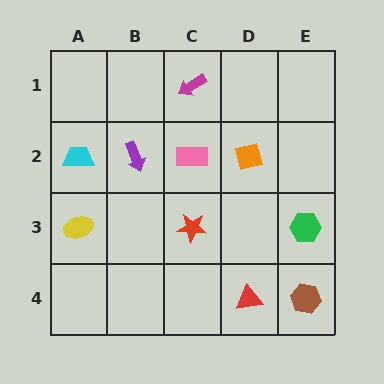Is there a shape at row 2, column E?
No, that cell is empty.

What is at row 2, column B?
A purple arrow.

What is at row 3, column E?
A green hexagon.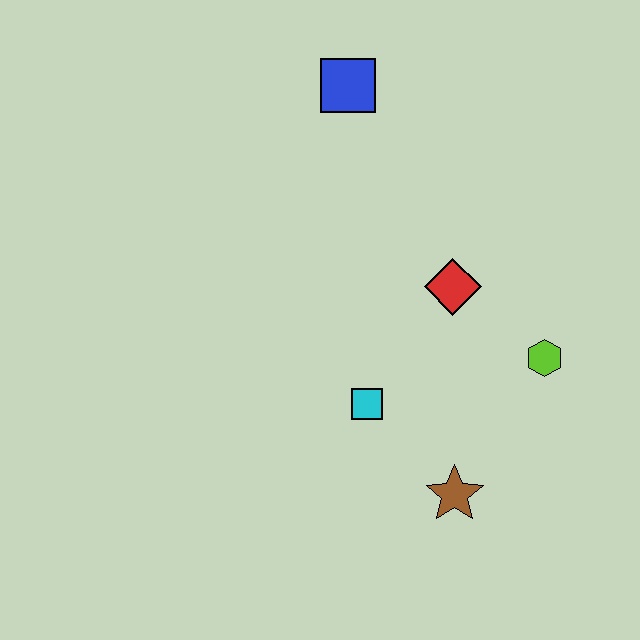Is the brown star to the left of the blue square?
No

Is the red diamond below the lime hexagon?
No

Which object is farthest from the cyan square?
The blue square is farthest from the cyan square.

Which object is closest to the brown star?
The cyan square is closest to the brown star.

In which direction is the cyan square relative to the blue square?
The cyan square is below the blue square.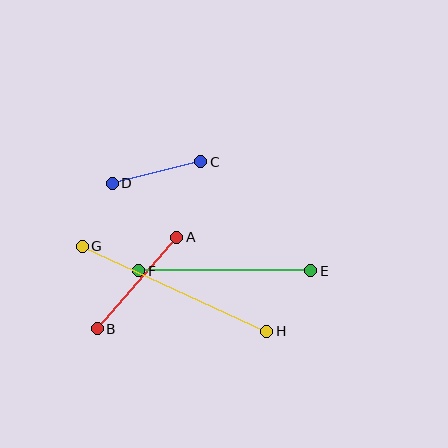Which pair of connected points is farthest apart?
Points G and H are farthest apart.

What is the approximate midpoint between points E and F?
The midpoint is at approximately (225, 271) pixels.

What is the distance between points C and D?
The distance is approximately 91 pixels.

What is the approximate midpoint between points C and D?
The midpoint is at approximately (157, 172) pixels.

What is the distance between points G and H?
The distance is approximately 203 pixels.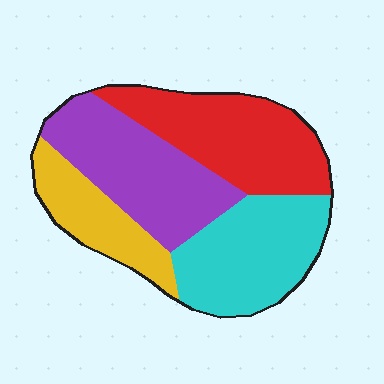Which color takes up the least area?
Yellow, at roughly 15%.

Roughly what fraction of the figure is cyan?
Cyan takes up about one quarter (1/4) of the figure.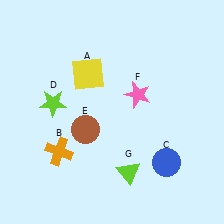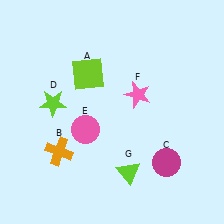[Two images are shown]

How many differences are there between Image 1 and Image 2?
There are 3 differences between the two images.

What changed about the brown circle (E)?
In Image 1, E is brown. In Image 2, it changed to pink.